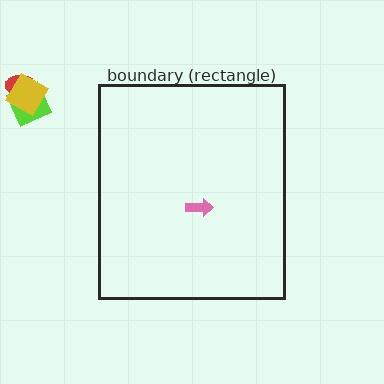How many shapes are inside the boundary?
1 inside, 3 outside.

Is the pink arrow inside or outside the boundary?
Inside.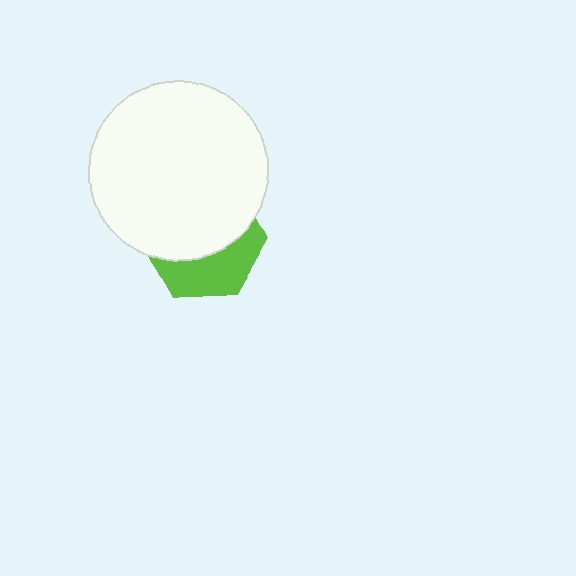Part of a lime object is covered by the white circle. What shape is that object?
It is a hexagon.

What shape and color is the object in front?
The object in front is a white circle.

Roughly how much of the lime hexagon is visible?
A small part of it is visible (roughly 39%).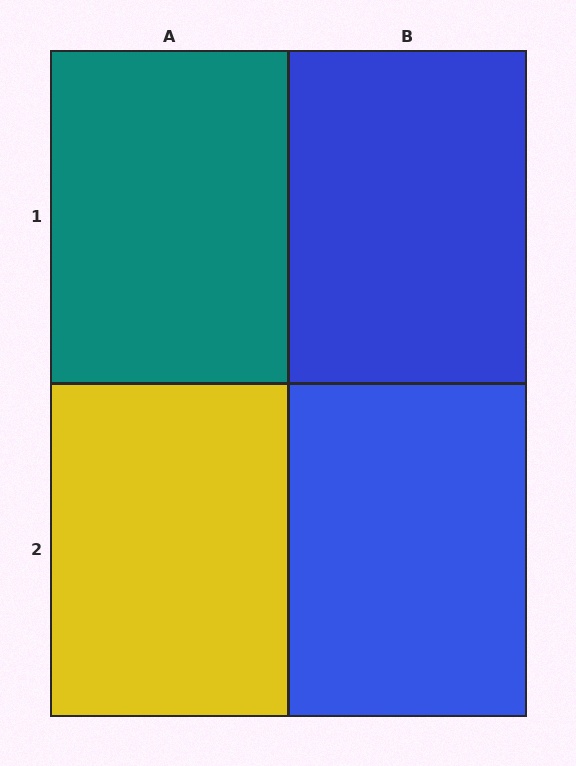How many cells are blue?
2 cells are blue.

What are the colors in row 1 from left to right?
Teal, blue.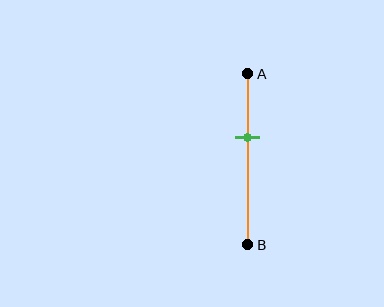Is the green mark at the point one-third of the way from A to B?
No, the mark is at about 35% from A, not at the 33% one-third point.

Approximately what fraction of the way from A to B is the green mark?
The green mark is approximately 35% of the way from A to B.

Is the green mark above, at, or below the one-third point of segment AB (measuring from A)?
The green mark is below the one-third point of segment AB.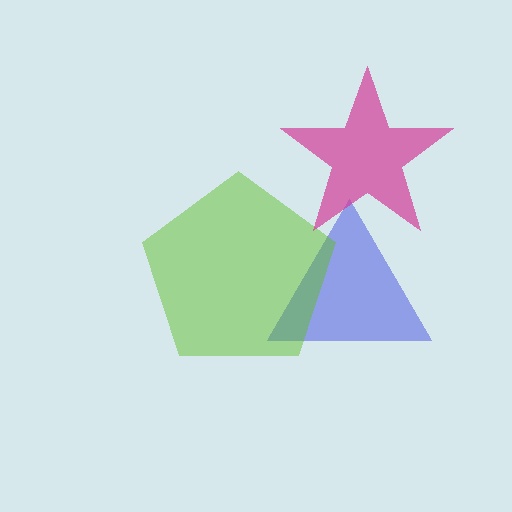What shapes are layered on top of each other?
The layered shapes are: a blue triangle, a lime pentagon, a magenta star.